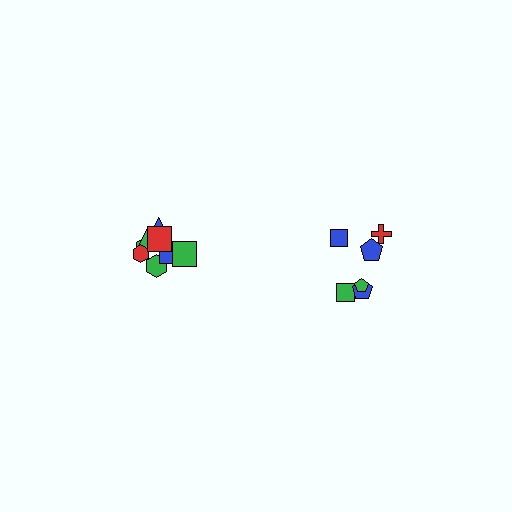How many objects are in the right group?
There are 6 objects.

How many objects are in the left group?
There are 8 objects.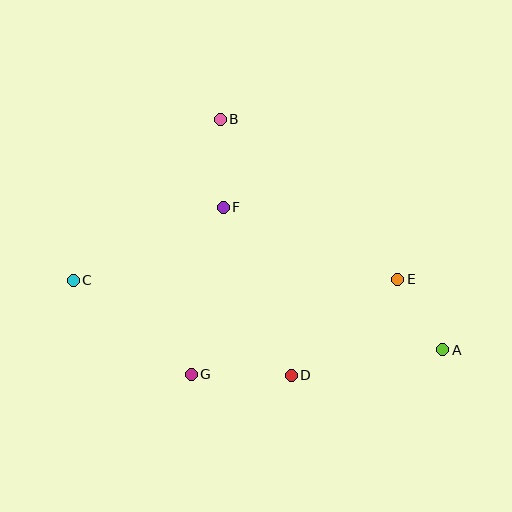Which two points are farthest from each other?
Points A and C are farthest from each other.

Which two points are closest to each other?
Points A and E are closest to each other.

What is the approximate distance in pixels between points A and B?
The distance between A and B is approximately 320 pixels.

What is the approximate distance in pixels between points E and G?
The distance between E and G is approximately 228 pixels.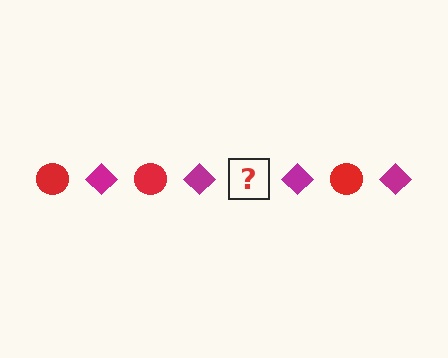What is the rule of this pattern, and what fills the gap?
The rule is that the pattern alternates between red circle and magenta diamond. The gap should be filled with a red circle.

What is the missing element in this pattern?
The missing element is a red circle.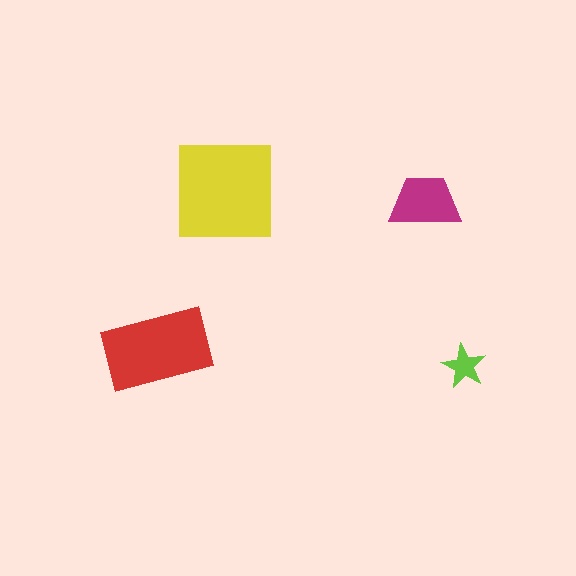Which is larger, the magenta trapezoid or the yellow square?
The yellow square.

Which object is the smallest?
The lime star.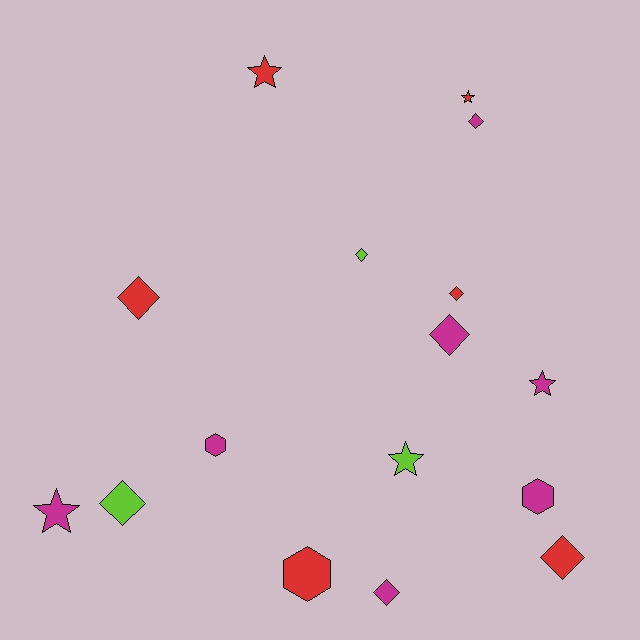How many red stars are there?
There are 2 red stars.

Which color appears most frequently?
Magenta, with 7 objects.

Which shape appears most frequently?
Diamond, with 8 objects.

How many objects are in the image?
There are 16 objects.